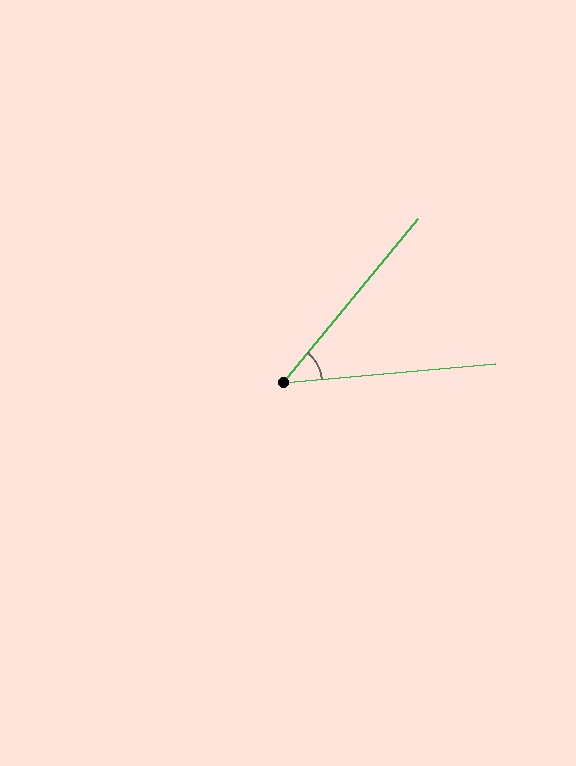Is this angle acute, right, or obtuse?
It is acute.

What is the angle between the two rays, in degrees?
Approximately 45 degrees.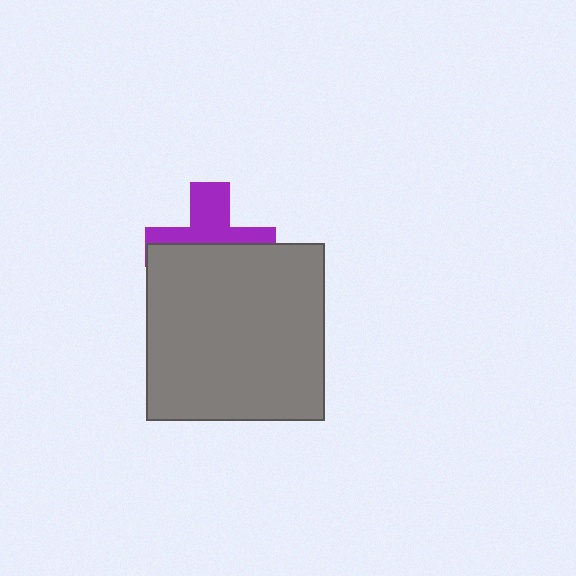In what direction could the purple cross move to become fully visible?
The purple cross could move up. That would shift it out from behind the gray square entirely.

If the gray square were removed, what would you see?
You would see the complete purple cross.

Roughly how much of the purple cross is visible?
A small part of it is visible (roughly 44%).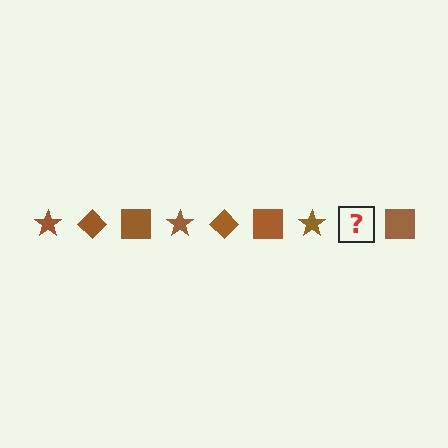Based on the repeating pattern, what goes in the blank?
The blank should be a brown diamond.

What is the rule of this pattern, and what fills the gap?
The rule is that the pattern cycles through star, diamond, square shapes in brown. The gap should be filled with a brown diamond.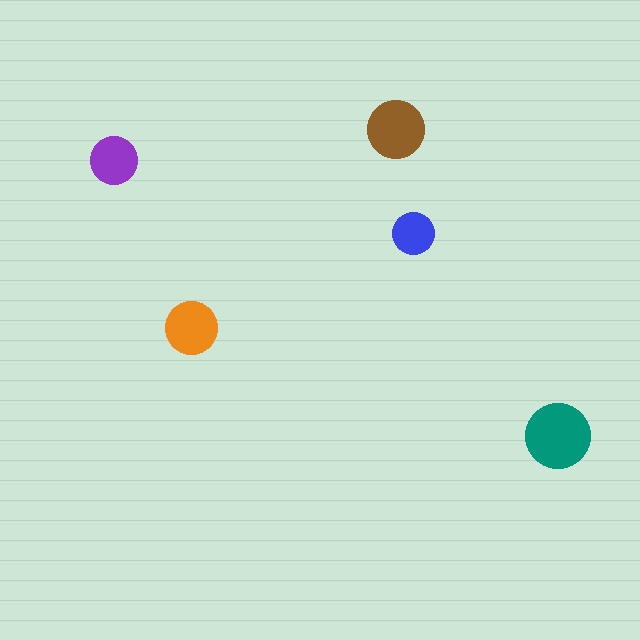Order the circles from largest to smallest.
the teal one, the brown one, the orange one, the purple one, the blue one.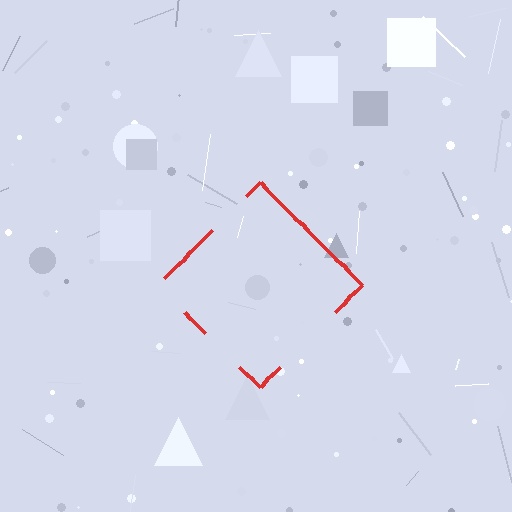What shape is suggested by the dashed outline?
The dashed outline suggests a diamond.